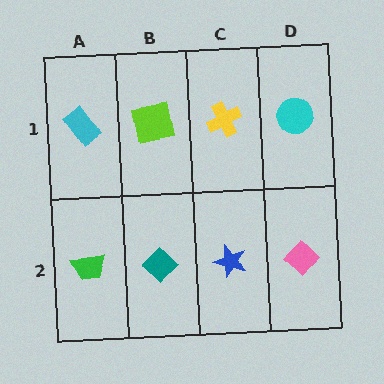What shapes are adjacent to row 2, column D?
A cyan circle (row 1, column D), a blue star (row 2, column C).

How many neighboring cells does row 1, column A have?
2.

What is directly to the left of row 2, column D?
A blue star.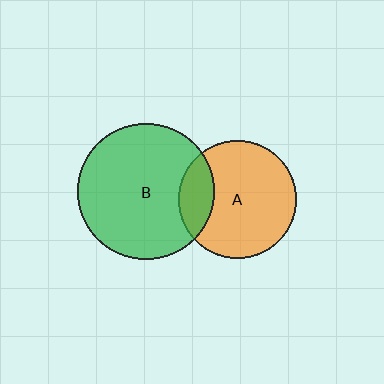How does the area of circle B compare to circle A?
Approximately 1.3 times.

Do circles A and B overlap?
Yes.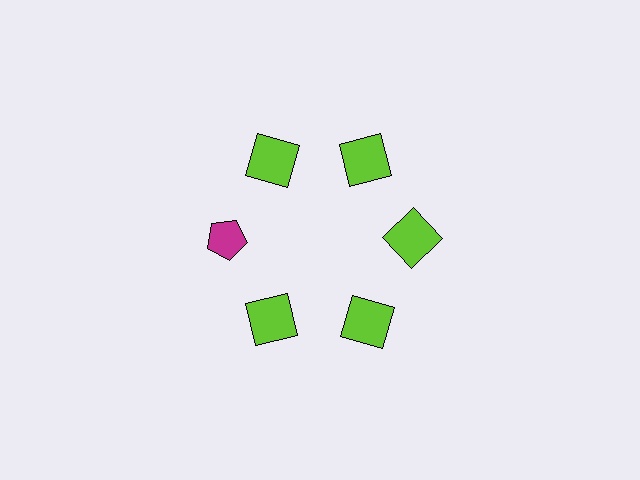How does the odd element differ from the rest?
It differs in both color (magenta instead of lime) and shape (pentagon instead of square).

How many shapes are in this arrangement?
There are 6 shapes arranged in a ring pattern.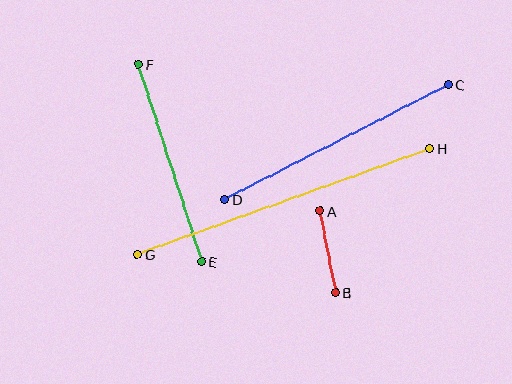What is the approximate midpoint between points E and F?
The midpoint is at approximately (170, 163) pixels.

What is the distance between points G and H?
The distance is approximately 311 pixels.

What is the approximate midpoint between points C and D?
The midpoint is at approximately (336, 142) pixels.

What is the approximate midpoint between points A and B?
The midpoint is at approximately (328, 252) pixels.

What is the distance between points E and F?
The distance is approximately 207 pixels.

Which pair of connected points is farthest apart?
Points G and H are farthest apart.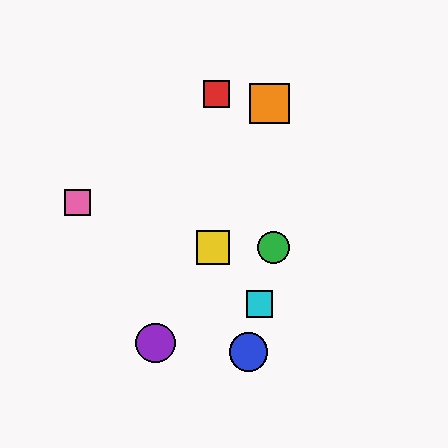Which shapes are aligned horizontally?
The green circle, the yellow square are aligned horizontally.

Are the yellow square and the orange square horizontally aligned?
No, the yellow square is at y≈247 and the orange square is at y≈104.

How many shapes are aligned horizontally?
2 shapes (the green circle, the yellow square) are aligned horizontally.